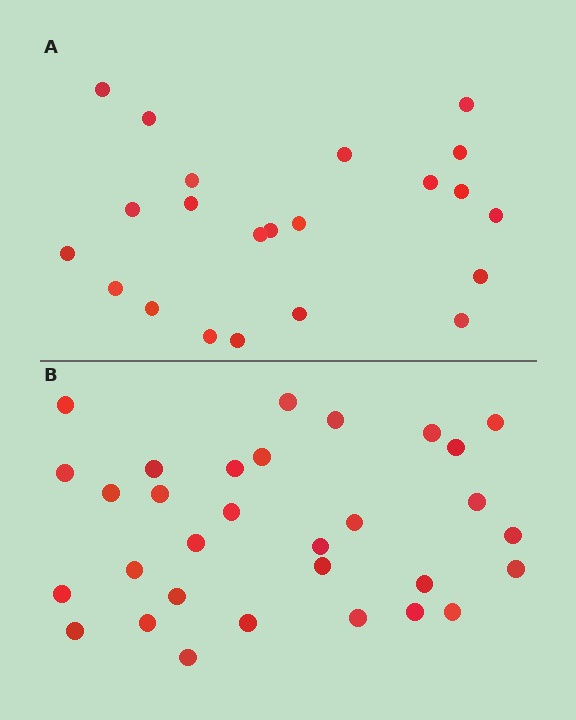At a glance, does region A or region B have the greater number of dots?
Region B (the bottom region) has more dots.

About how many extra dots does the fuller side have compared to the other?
Region B has roughly 8 or so more dots than region A.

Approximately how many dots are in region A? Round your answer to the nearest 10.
About 20 dots. (The exact count is 22, which rounds to 20.)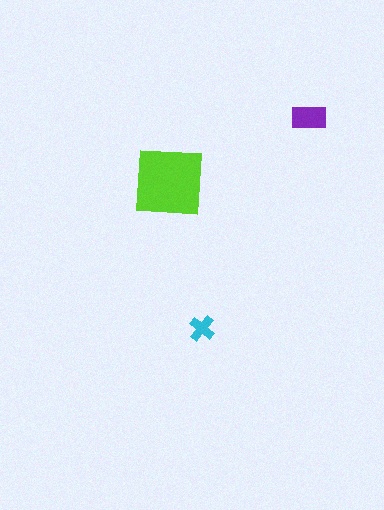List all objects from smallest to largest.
The cyan cross, the purple rectangle, the lime square.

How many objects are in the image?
There are 3 objects in the image.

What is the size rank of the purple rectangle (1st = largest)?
2nd.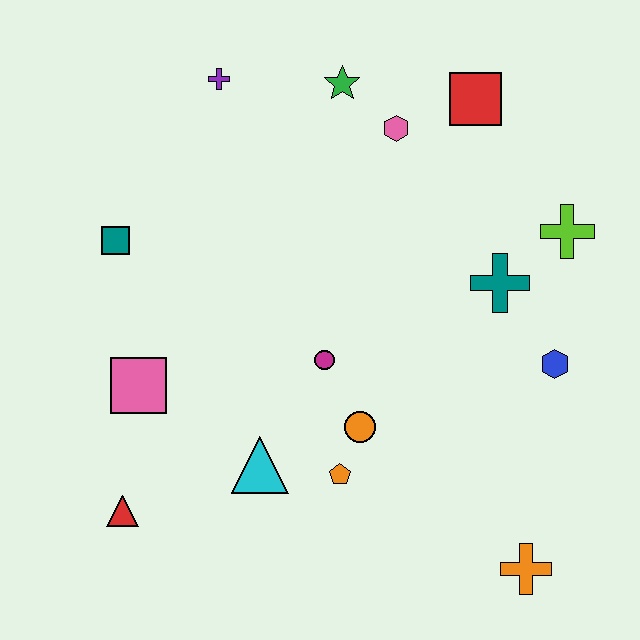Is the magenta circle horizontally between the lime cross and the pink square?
Yes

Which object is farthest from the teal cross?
The red triangle is farthest from the teal cross.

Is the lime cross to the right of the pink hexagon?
Yes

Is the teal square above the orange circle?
Yes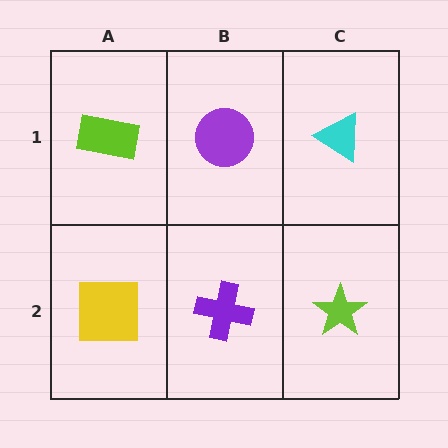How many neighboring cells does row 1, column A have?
2.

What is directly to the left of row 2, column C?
A purple cross.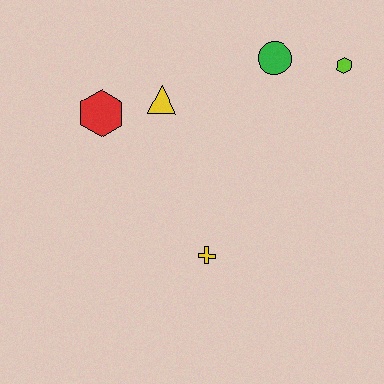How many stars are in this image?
There are no stars.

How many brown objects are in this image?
There are no brown objects.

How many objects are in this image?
There are 5 objects.